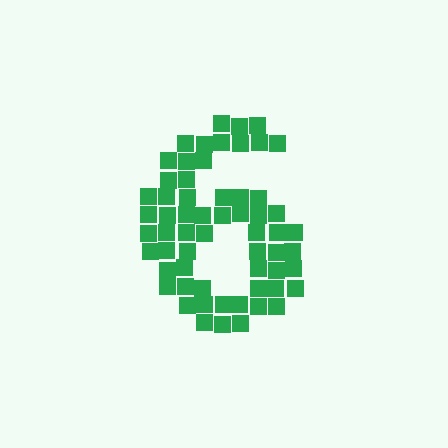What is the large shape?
The large shape is the digit 6.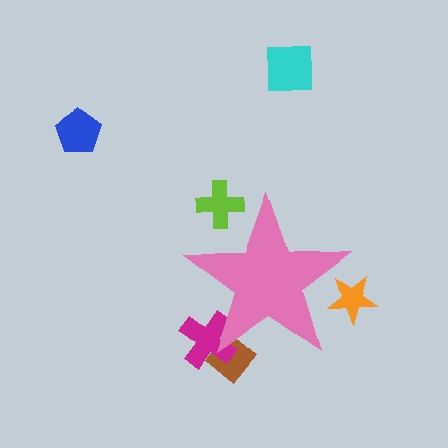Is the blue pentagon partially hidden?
No, the blue pentagon is fully visible.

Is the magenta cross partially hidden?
Yes, the magenta cross is partially hidden behind the pink star.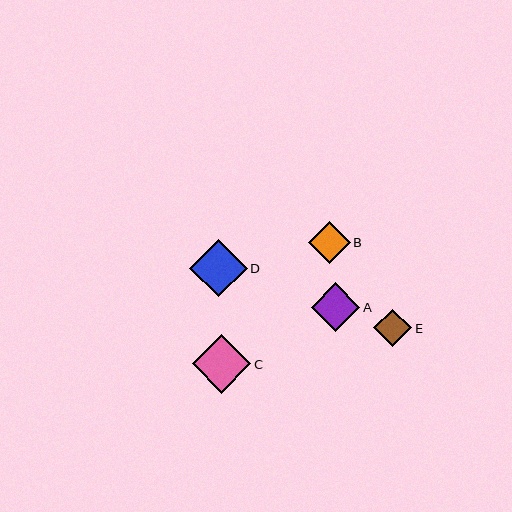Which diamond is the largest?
Diamond C is the largest with a size of approximately 59 pixels.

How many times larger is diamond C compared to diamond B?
Diamond C is approximately 1.4 times the size of diamond B.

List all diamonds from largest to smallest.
From largest to smallest: C, D, A, B, E.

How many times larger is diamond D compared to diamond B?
Diamond D is approximately 1.3 times the size of diamond B.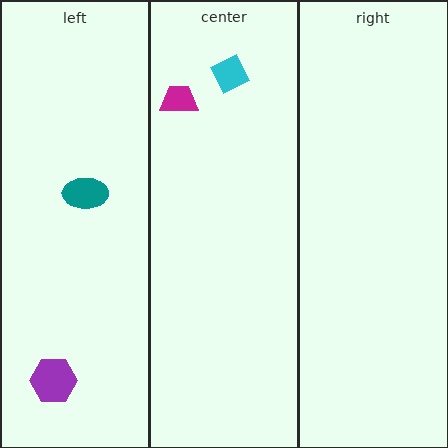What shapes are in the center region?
The cyan diamond, the magenta trapezoid.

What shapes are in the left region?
The purple hexagon, the teal ellipse.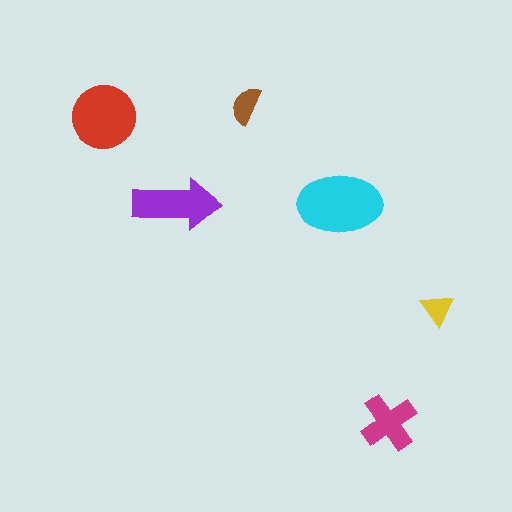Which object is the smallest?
The yellow triangle.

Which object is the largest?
The cyan ellipse.